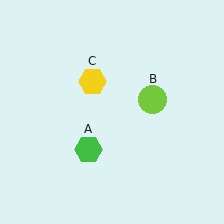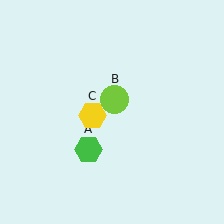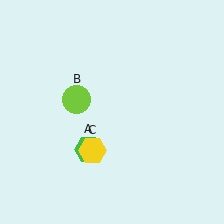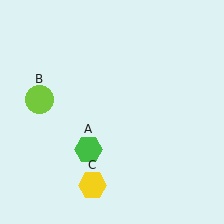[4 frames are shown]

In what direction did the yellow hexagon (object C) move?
The yellow hexagon (object C) moved down.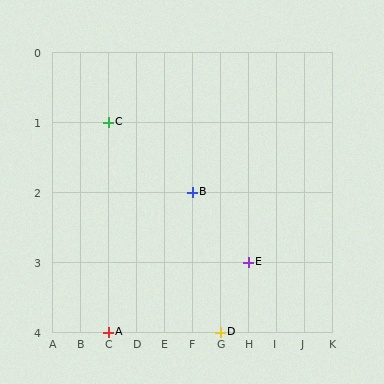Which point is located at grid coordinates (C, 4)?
Point A is at (C, 4).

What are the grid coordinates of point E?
Point E is at grid coordinates (H, 3).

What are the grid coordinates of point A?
Point A is at grid coordinates (C, 4).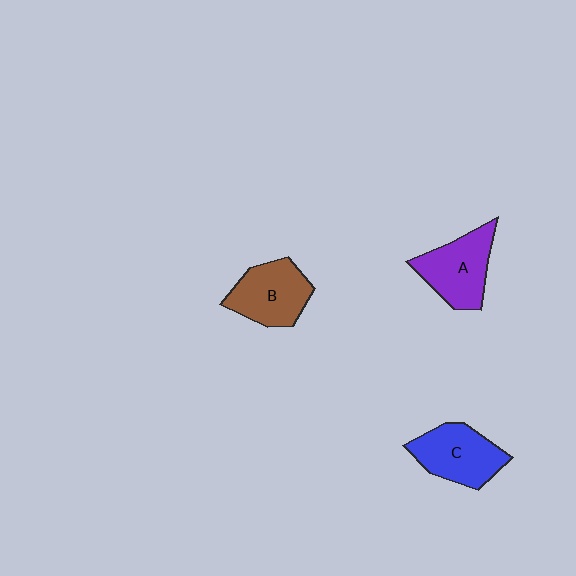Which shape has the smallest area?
Shape B (brown).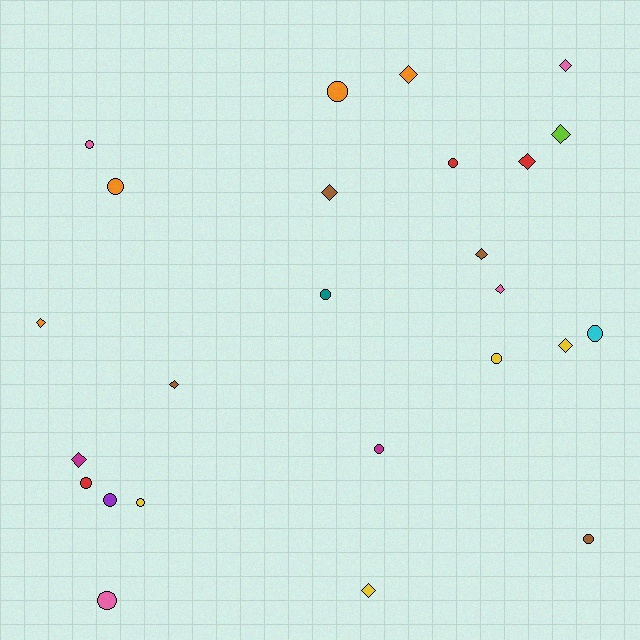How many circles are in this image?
There are 13 circles.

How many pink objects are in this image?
There are 4 pink objects.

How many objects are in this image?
There are 25 objects.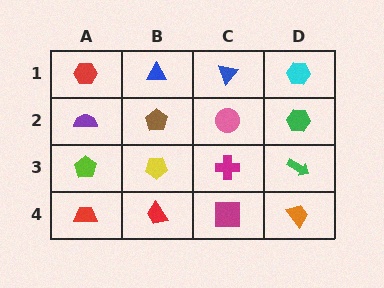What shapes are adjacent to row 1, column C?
A pink circle (row 2, column C), a blue triangle (row 1, column B), a cyan hexagon (row 1, column D).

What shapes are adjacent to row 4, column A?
A lime pentagon (row 3, column A), a red trapezoid (row 4, column B).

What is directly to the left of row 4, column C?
A red trapezoid.